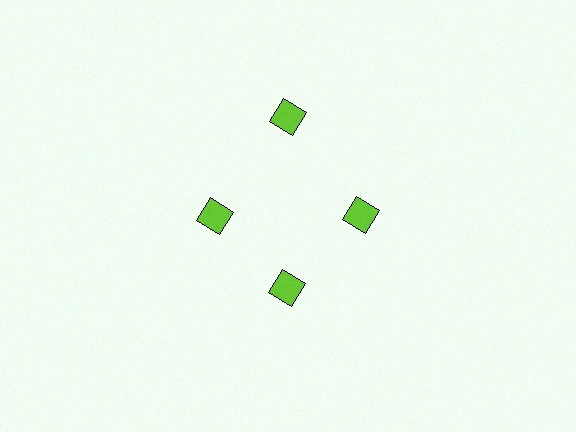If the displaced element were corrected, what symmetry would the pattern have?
It would have 4-fold rotational symmetry — the pattern would map onto itself every 90 degrees.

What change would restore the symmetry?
The symmetry would be restored by moving it inward, back onto the ring so that all 4 diamonds sit at equal angles and equal distance from the center.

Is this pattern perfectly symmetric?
No. The 4 lime diamonds are arranged in a ring, but one element near the 12 o'clock position is pushed outward from the center, breaking the 4-fold rotational symmetry.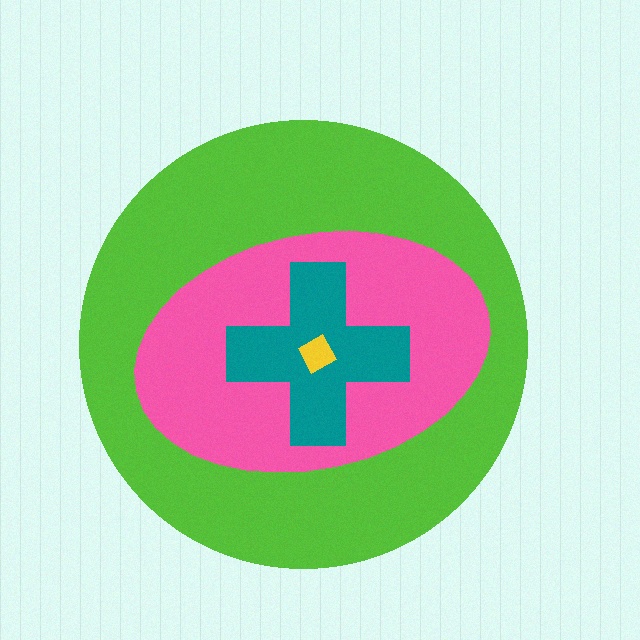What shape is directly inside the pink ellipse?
The teal cross.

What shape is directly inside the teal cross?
The yellow diamond.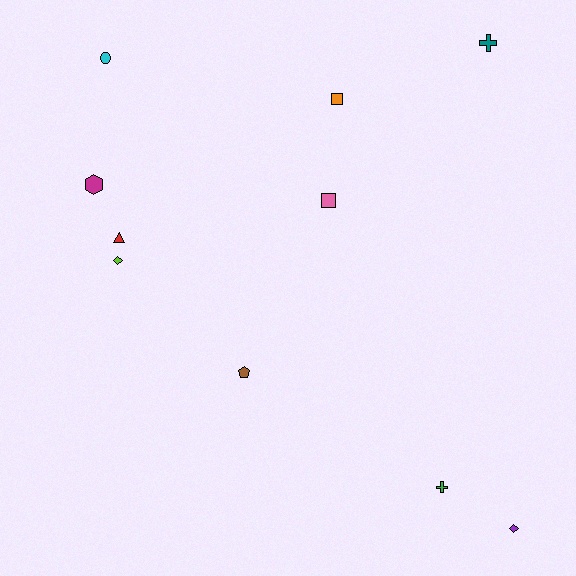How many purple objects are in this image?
There is 1 purple object.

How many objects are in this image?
There are 10 objects.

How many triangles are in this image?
There is 1 triangle.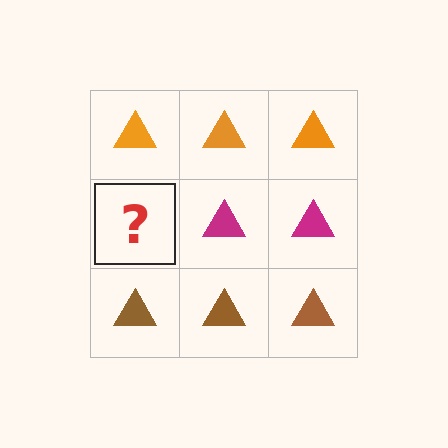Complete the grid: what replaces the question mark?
The question mark should be replaced with a magenta triangle.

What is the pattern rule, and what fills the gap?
The rule is that each row has a consistent color. The gap should be filled with a magenta triangle.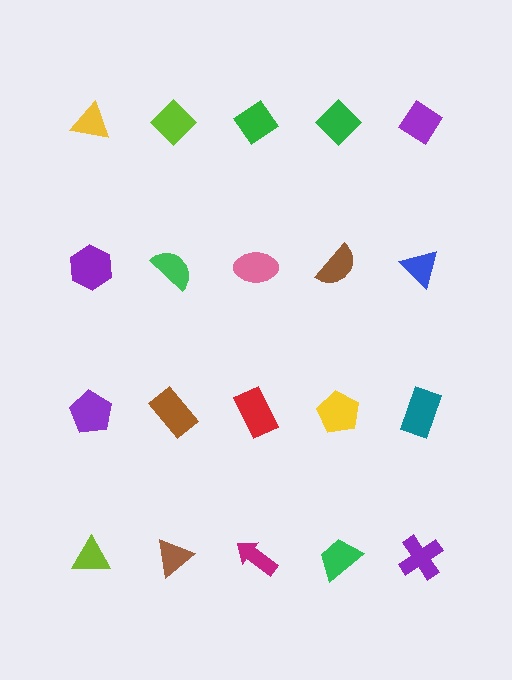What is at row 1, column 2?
A lime diamond.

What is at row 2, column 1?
A purple hexagon.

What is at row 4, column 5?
A purple cross.